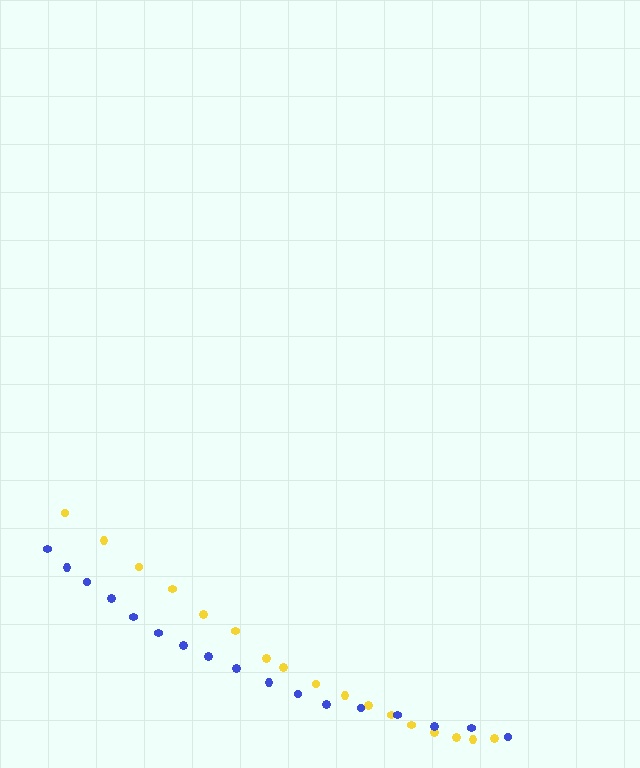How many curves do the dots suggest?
There are 2 distinct paths.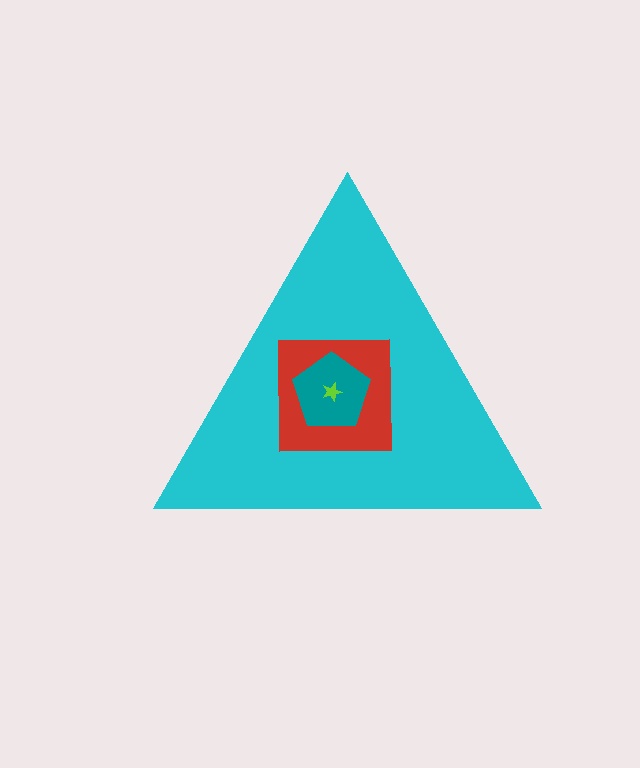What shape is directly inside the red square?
The teal pentagon.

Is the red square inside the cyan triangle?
Yes.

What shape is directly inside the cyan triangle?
The red square.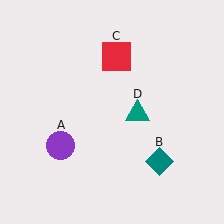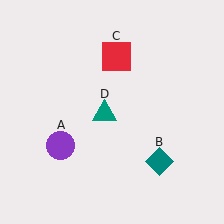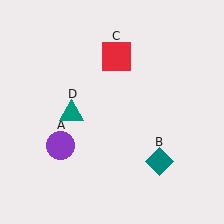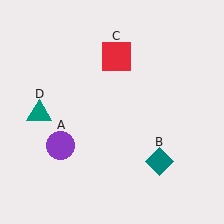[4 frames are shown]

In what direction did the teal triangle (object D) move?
The teal triangle (object D) moved left.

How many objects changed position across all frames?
1 object changed position: teal triangle (object D).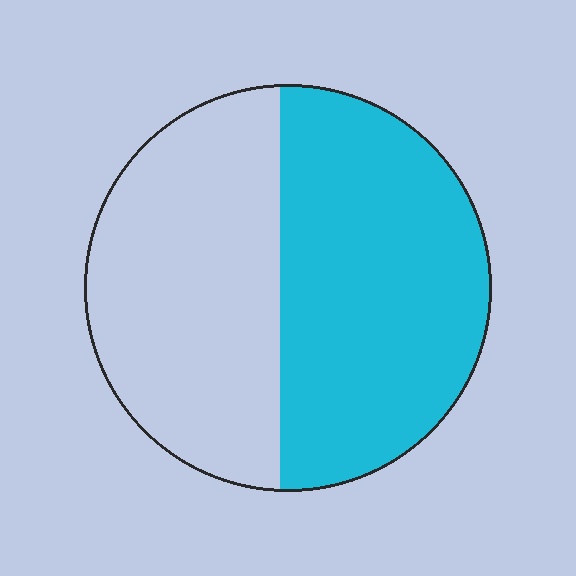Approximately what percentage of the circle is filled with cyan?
Approximately 50%.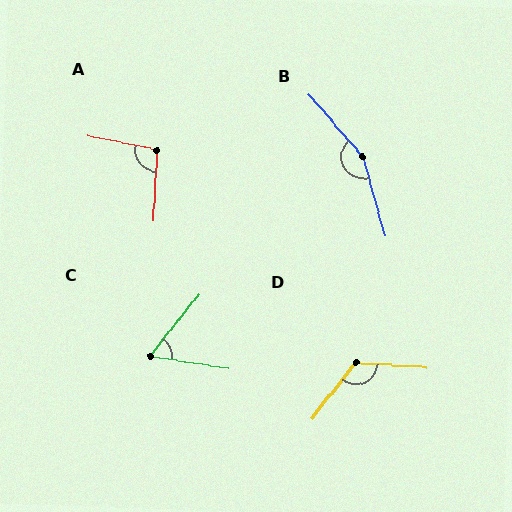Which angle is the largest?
B, at approximately 154 degrees.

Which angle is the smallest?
C, at approximately 60 degrees.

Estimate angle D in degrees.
Approximately 124 degrees.